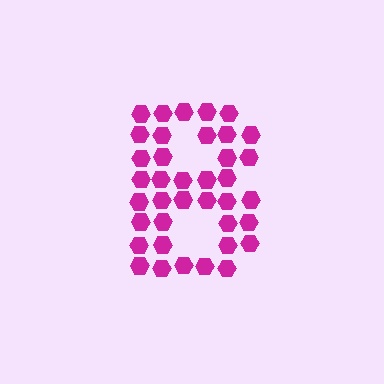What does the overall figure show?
The overall figure shows the letter B.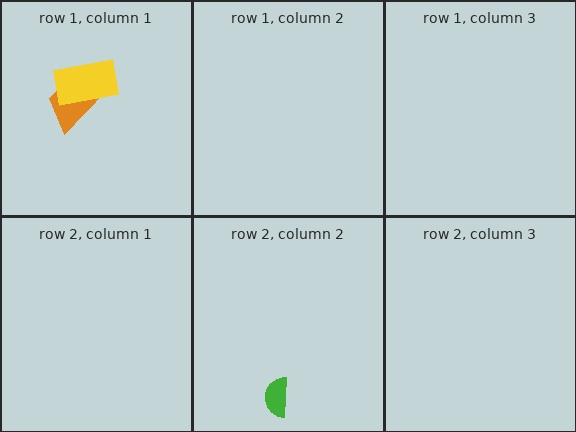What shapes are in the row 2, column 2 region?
The green semicircle.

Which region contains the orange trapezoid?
The row 1, column 1 region.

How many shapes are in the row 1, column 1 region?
2.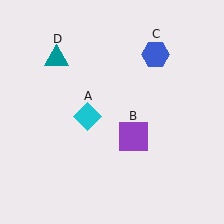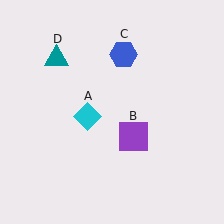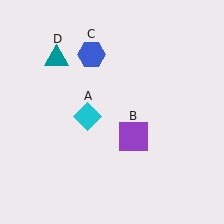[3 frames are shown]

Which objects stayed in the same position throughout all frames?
Cyan diamond (object A) and purple square (object B) and teal triangle (object D) remained stationary.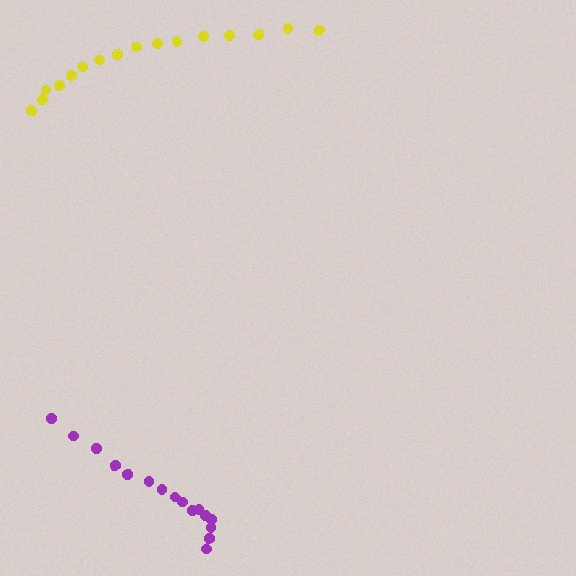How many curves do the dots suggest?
There are 2 distinct paths.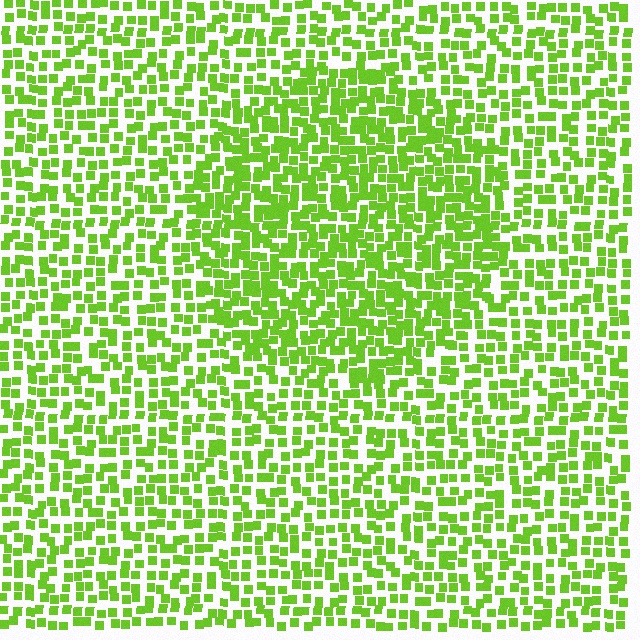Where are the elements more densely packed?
The elements are more densely packed inside the circle boundary.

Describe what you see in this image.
The image contains small lime elements arranged at two different densities. A circle-shaped region is visible where the elements are more densely packed than the surrounding area.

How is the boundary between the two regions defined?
The boundary is defined by a change in element density (approximately 1.6x ratio). All elements are the same color, size, and shape.